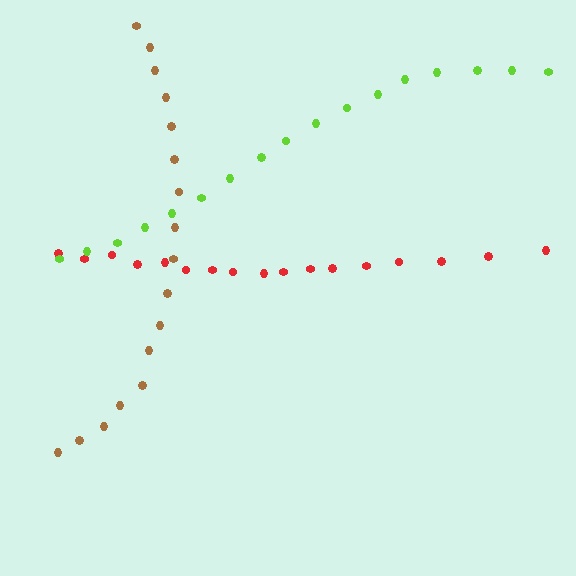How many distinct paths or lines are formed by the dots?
There are 3 distinct paths.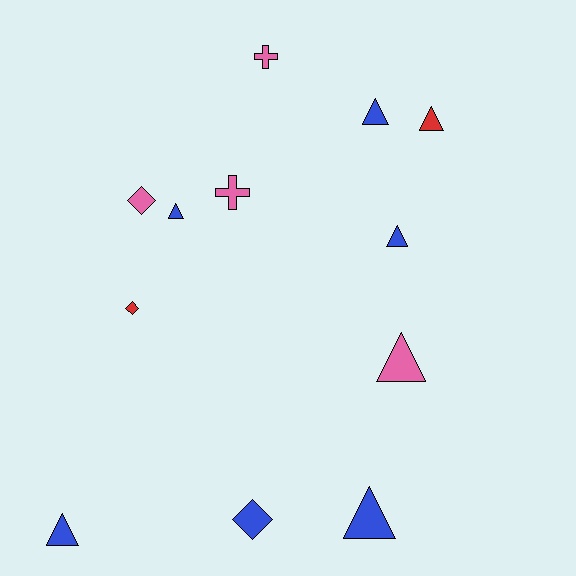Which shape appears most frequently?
Triangle, with 7 objects.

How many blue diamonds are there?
There is 1 blue diamond.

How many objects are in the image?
There are 12 objects.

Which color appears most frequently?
Blue, with 6 objects.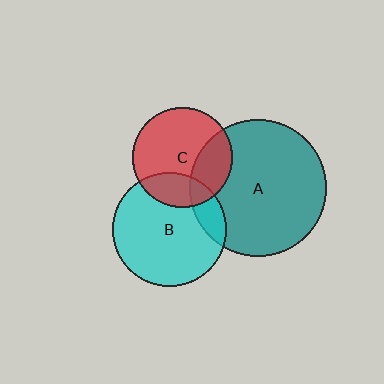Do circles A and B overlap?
Yes.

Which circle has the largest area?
Circle A (teal).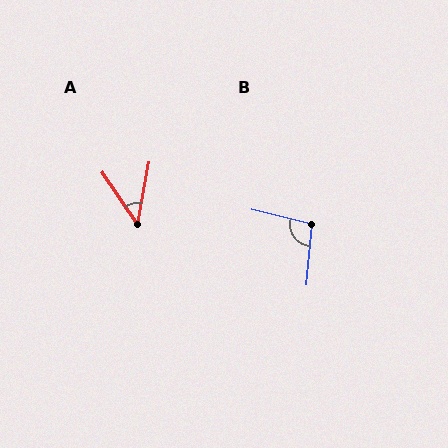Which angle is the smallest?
A, at approximately 45 degrees.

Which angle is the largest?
B, at approximately 99 degrees.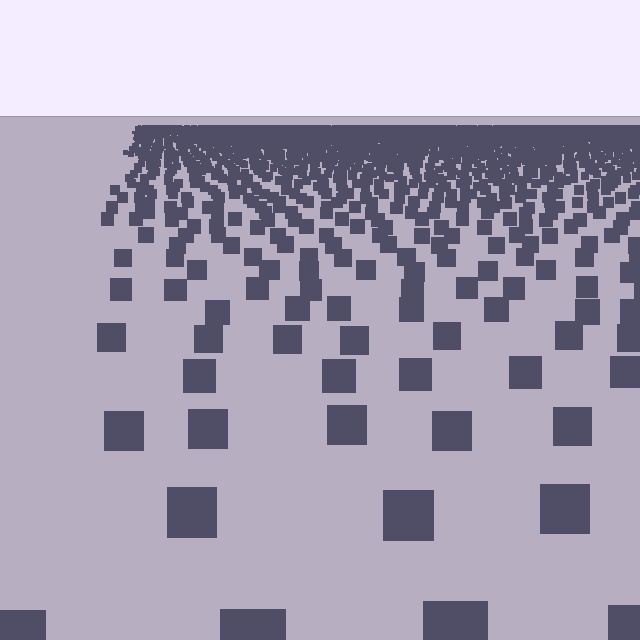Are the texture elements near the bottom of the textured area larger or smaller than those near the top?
Larger. Near the bottom, elements are closer to the viewer and appear at a bigger on-screen size.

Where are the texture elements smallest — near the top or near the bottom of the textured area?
Near the top.